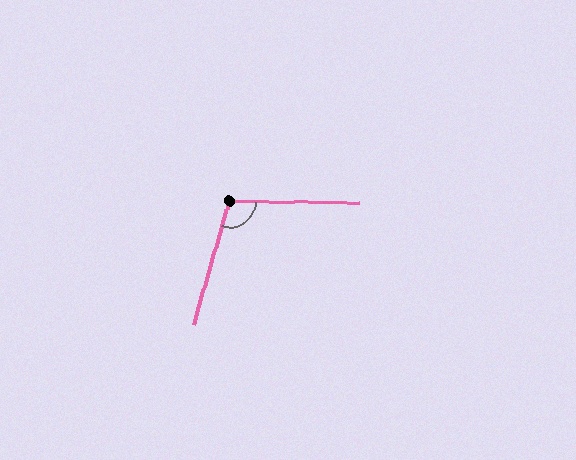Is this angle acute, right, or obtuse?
It is obtuse.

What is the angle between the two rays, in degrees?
Approximately 106 degrees.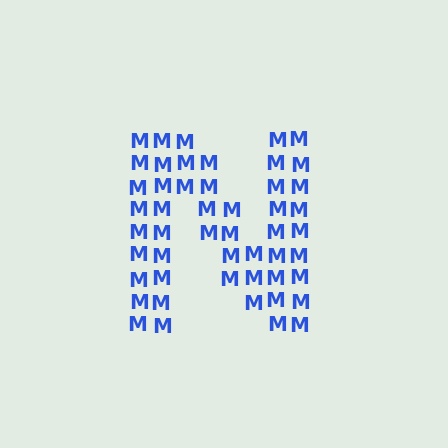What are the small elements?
The small elements are letter M's.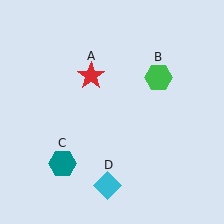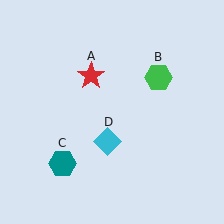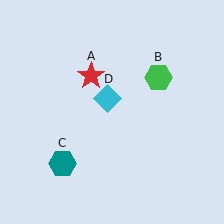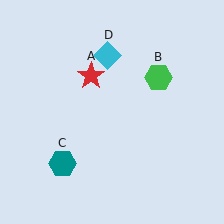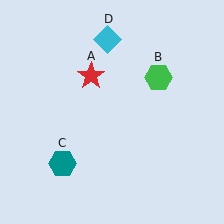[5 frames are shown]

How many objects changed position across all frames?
1 object changed position: cyan diamond (object D).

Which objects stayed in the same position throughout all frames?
Red star (object A) and green hexagon (object B) and teal hexagon (object C) remained stationary.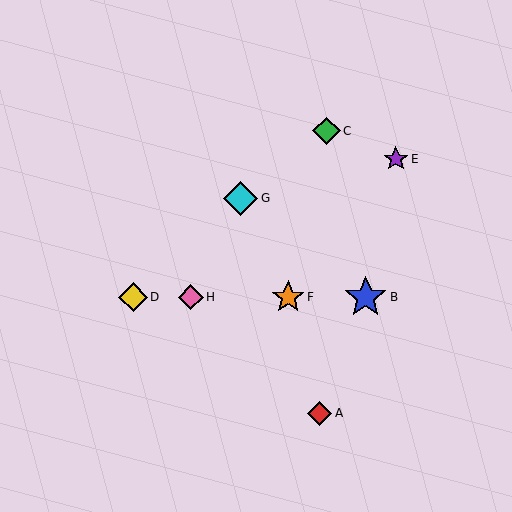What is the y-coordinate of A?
Object A is at y≈413.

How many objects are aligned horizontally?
4 objects (B, D, F, H) are aligned horizontally.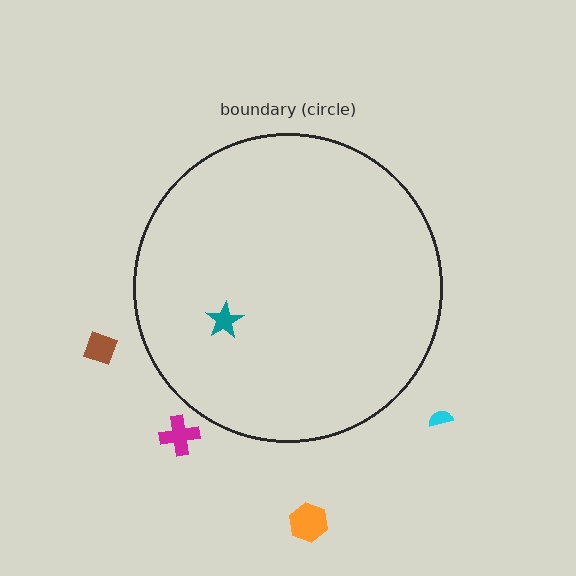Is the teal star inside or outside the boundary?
Inside.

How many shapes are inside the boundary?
1 inside, 4 outside.